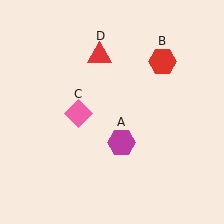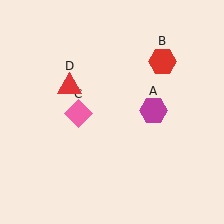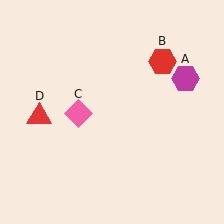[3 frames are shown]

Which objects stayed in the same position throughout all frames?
Red hexagon (object B) and pink diamond (object C) remained stationary.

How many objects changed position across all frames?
2 objects changed position: magenta hexagon (object A), red triangle (object D).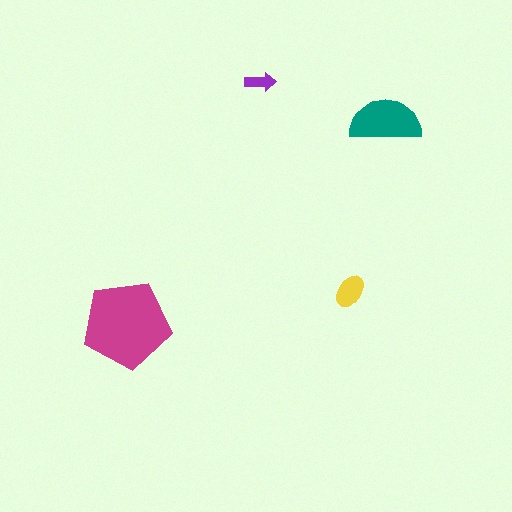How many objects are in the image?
There are 4 objects in the image.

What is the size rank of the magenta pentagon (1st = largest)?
1st.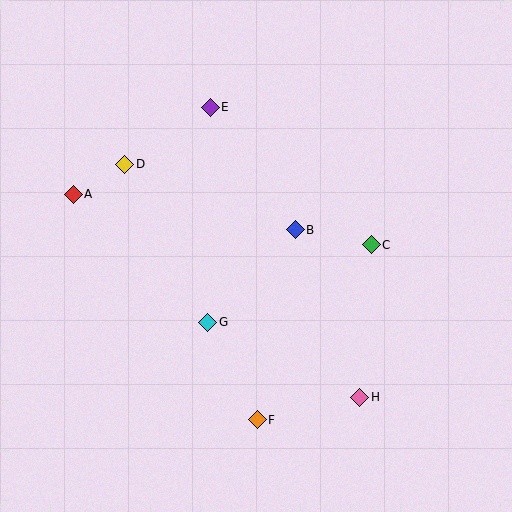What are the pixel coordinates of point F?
Point F is at (257, 420).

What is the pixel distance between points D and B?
The distance between D and B is 183 pixels.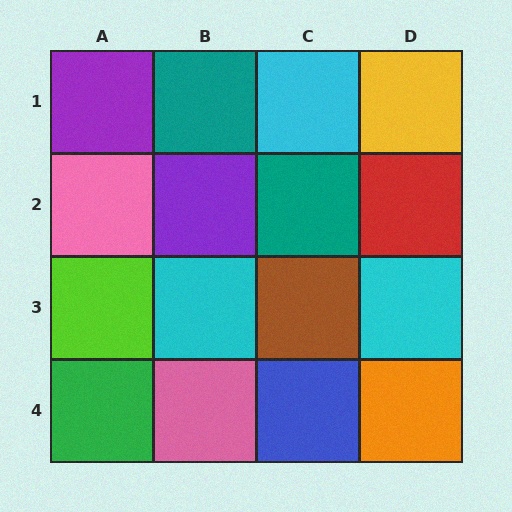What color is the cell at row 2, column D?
Red.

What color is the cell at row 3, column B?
Cyan.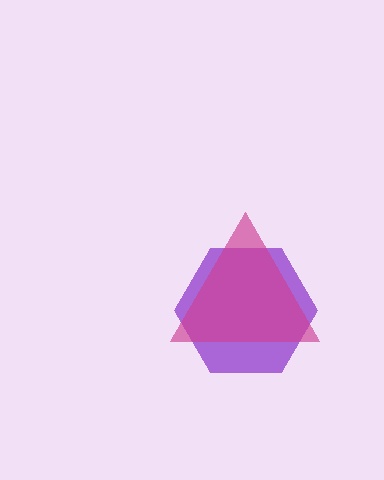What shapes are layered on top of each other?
The layered shapes are: a purple hexagon, a magenta triangle.